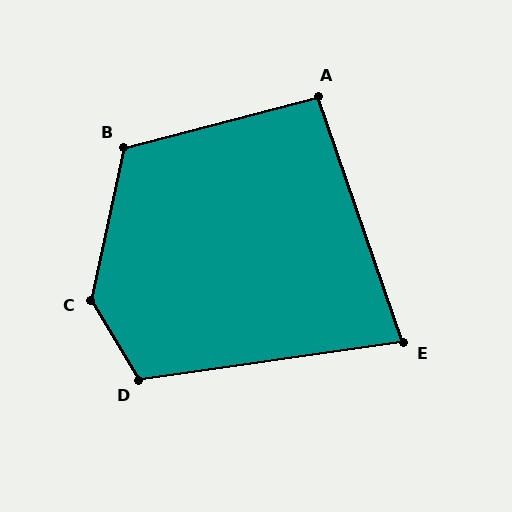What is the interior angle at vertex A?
Approximately 94 degrees (approximately right).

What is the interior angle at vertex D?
Approximately 113 degrees (obtuse).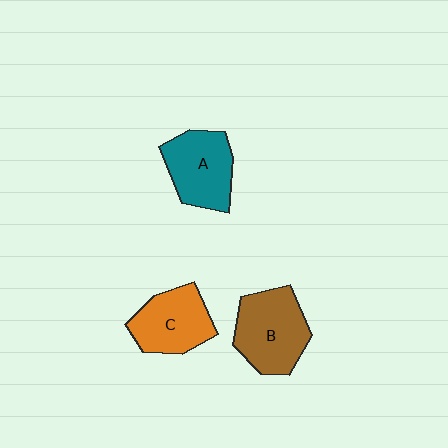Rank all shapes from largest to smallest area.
From largest to smallest: B (brown), A (teal), C (orange).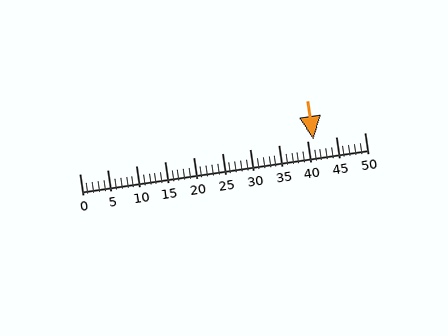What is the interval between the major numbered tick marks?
The major tick marks are spaced 5 units apart.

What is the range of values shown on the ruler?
The ruler shows values from 0 to 50.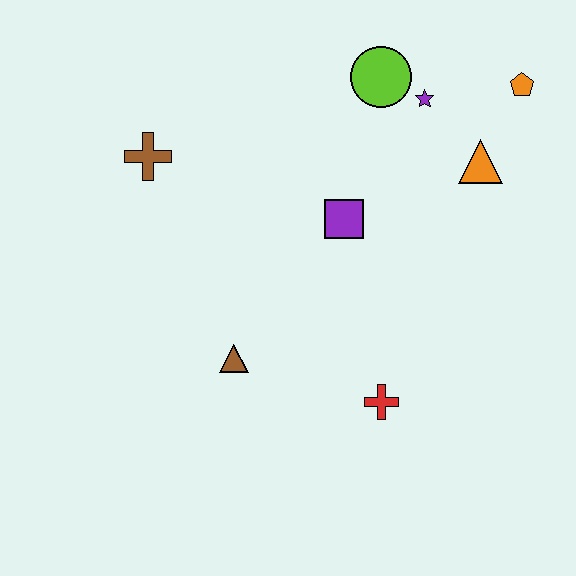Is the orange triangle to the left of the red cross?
No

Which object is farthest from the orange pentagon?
The brown triangle is farthest from the orange pentagon.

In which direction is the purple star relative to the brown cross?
The purple star is to the right of the brown cross.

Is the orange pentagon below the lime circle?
Yes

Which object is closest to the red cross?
The brown triangle is closest to the red cross.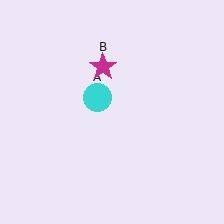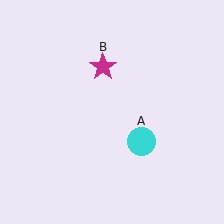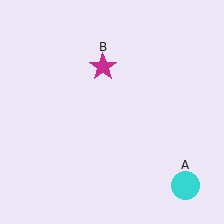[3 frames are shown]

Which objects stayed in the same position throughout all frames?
Magenta star (object B) remained stationary.